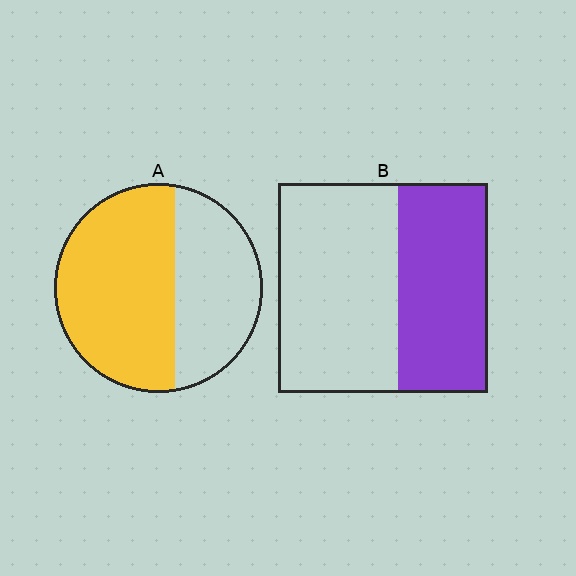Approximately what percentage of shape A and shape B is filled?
A is approximately 60% and B is approximately 45%.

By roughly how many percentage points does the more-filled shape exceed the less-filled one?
By roughly 15 percentage points (A over B).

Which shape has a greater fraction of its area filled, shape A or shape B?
Shape A.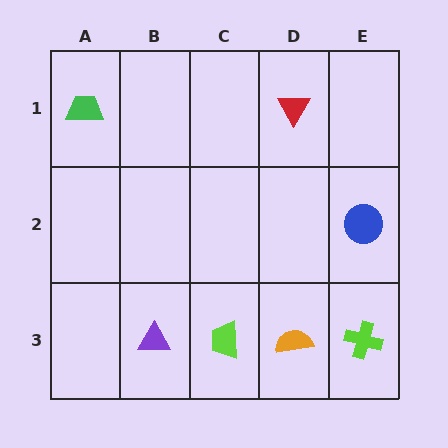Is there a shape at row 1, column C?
No, that cell is empty.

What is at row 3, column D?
An orange semicircle.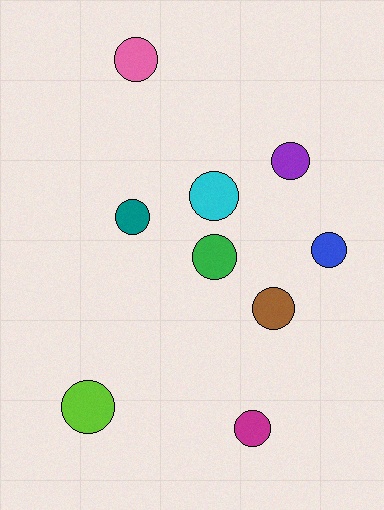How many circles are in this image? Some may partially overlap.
There are 9 circles.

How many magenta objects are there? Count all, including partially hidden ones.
There is 1 magenta object.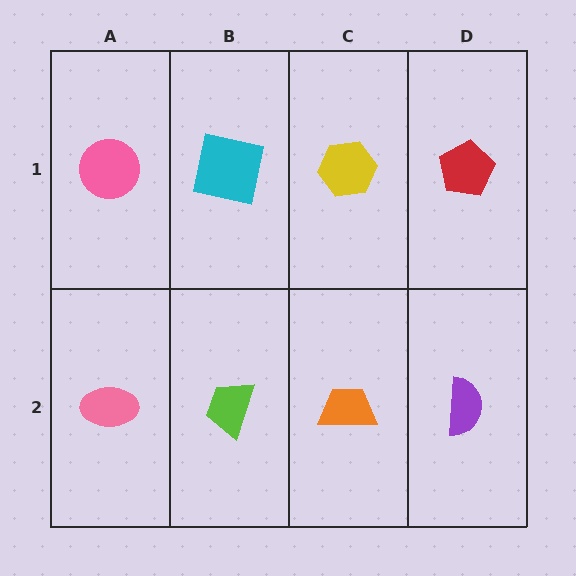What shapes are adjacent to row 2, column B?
A cyan square (row 1, column B), a pink ellipse (row 2, column A), an orange trapezoid (row 2, column C).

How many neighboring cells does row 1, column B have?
3.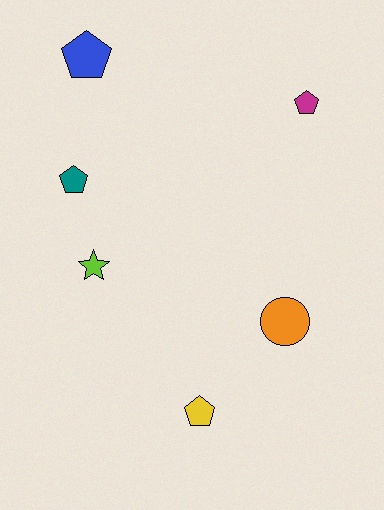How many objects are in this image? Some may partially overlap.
There are 6 objects.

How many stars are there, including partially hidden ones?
There is 1 star.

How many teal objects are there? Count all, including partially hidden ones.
There is 1 teal object.